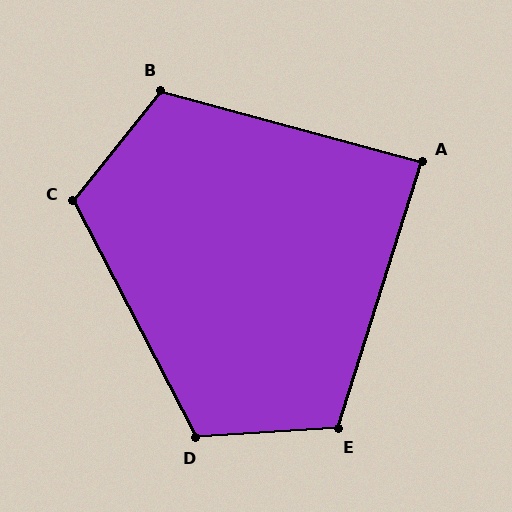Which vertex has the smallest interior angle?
A, at approximately 88 degrees.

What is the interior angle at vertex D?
Approximately 114 degrees (obtuse).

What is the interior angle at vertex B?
Approximately 113 degrees (obtuse).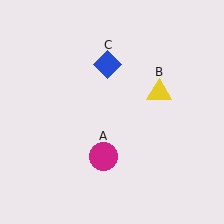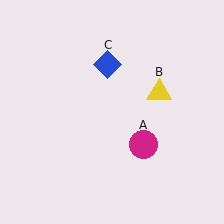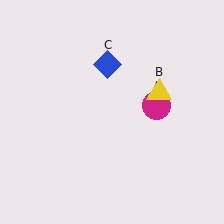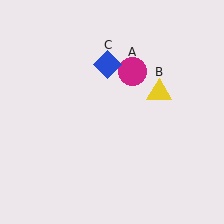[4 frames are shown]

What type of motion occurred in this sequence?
The magenta circle (object A) rotated counterclockwise around the center of the scene.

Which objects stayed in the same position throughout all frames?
Yellow triangle (object B) and blue diamond (object C) remained stationary.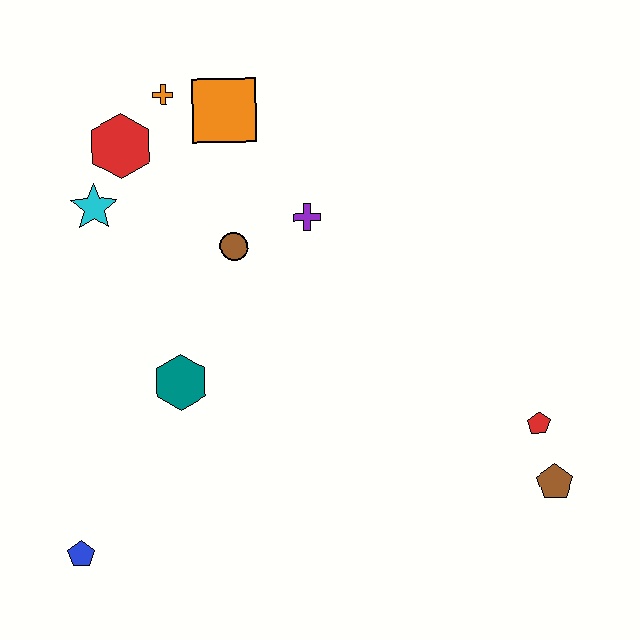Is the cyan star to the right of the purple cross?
No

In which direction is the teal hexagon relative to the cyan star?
The teal hexagon is below the cyan star.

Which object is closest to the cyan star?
The red hexagon is closest to the cyan star.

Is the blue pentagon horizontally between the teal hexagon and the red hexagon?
No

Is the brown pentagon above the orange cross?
No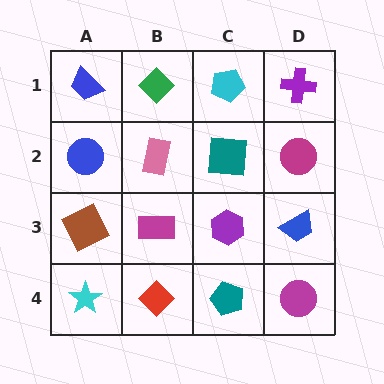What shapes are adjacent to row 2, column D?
A purple cross (row 1, column D), a blue trapezoid (row 3, column D), a teal square (row 2, column C).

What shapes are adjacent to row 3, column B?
A pink rectangle (row 2, column B), a red diamond (row 4, column B), a brown square (row 3, column A), a purple hexagon (row 3, column C).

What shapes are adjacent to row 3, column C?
A teal square (row 2, column C), a teal pentagon (row 4, column C), a magenta rectangle (row 3, column B), a blue trapezoid (row 3, column D).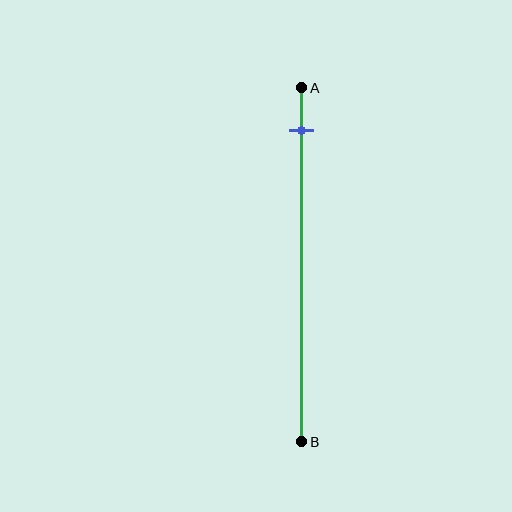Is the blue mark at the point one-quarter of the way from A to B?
No, the mark is at about 10% from A, not at the 25% one-quarter point.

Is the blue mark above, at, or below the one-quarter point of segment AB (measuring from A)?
The blue mark is above the one-quarter point of segment AB.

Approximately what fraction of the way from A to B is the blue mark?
The blue mark is approximately 10% of the way from A to B.